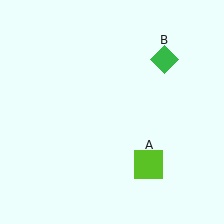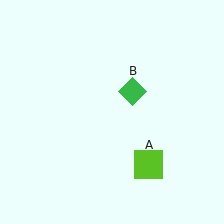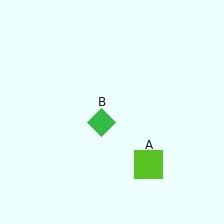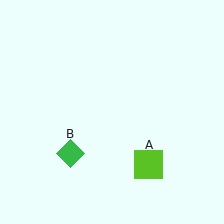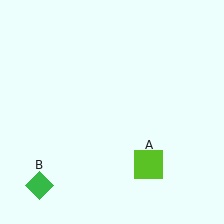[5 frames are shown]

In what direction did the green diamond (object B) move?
The green diamond (object B) moved down and to the left.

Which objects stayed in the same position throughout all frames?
Lime square (object A) remained stationary.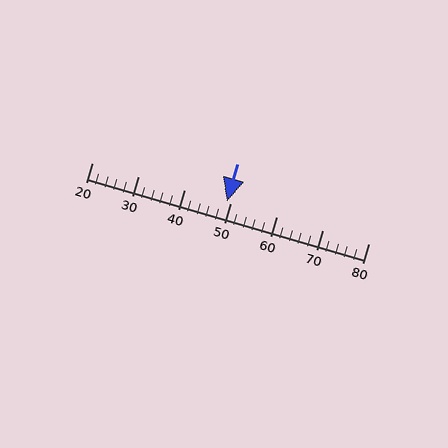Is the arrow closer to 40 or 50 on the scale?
The arrow is closer to 50.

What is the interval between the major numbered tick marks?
The major tick marks are spaced 10 units apart.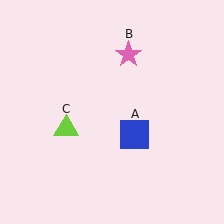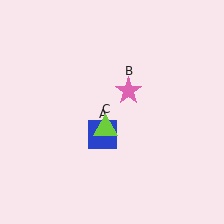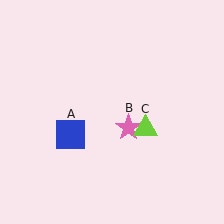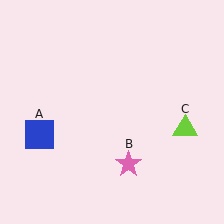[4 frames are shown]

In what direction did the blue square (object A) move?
The blue square (object A) moved left.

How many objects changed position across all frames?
3 objects changed position: blue square (object A), pink star (object B), lime triangle (object C).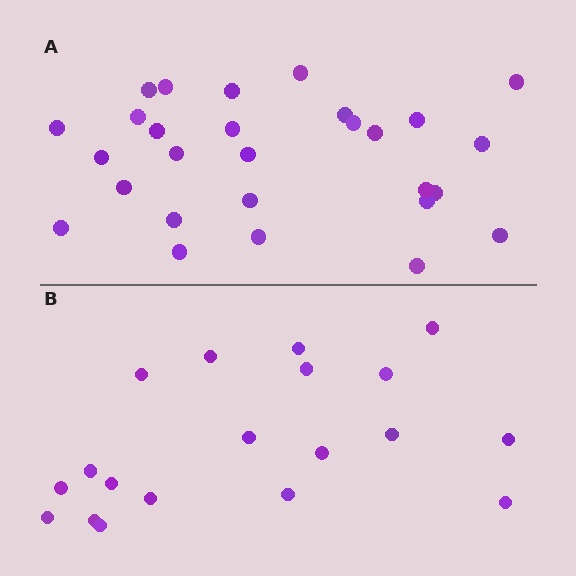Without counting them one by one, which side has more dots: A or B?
Region A (the top region) has more dots.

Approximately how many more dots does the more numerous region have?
Region A has roughly 8 or so more dots than region B.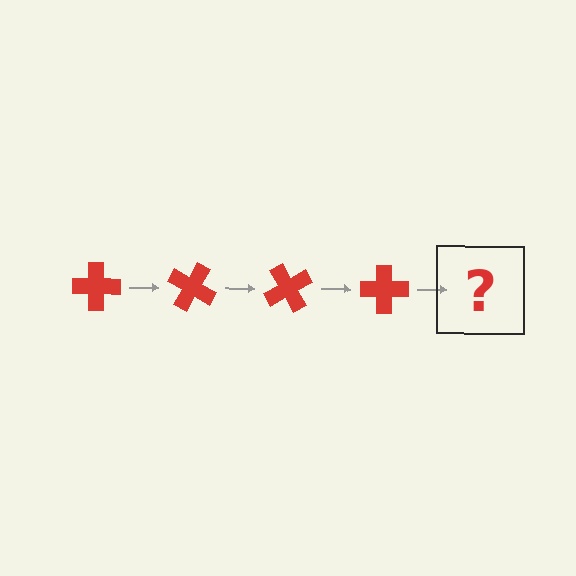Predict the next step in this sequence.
The next step is a red cross rotated 120 degrees.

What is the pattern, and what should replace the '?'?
The pattern is that the cross rotates 30 degrees each step. The '?' should be a red cross rotated 120 degrees.